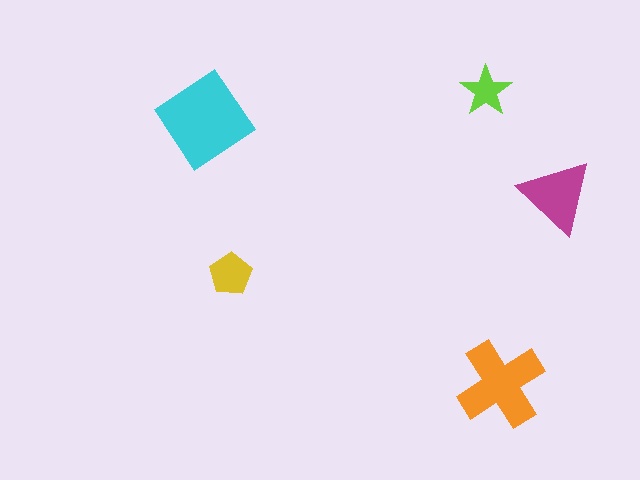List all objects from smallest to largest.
The lime star, the yellow pentagon, the magenta triangle, the orange cross, the cyan diamond.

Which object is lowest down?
The orange cross is bottommost.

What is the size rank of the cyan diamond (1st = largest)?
1st.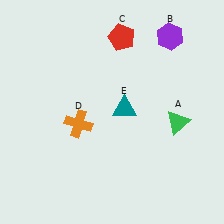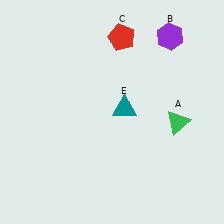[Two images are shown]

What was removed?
The orange cross (D) was removed in Image 2.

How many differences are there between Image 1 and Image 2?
There is 1 difference between the two images.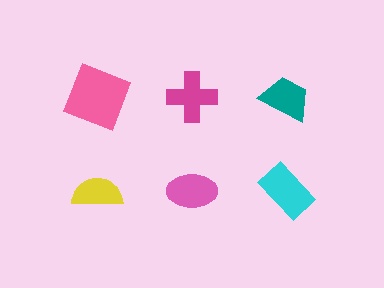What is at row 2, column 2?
A pink ellipse.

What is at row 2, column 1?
A yellow semicircle.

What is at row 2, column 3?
A cyan rectangle.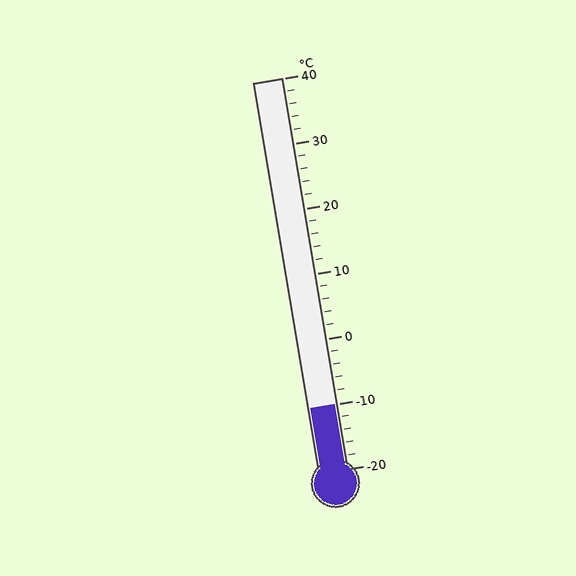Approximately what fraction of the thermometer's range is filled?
The thermometer is filled to approximately 15% of its range.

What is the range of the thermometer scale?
The thermometer scale ranges from -20°C to 40°C.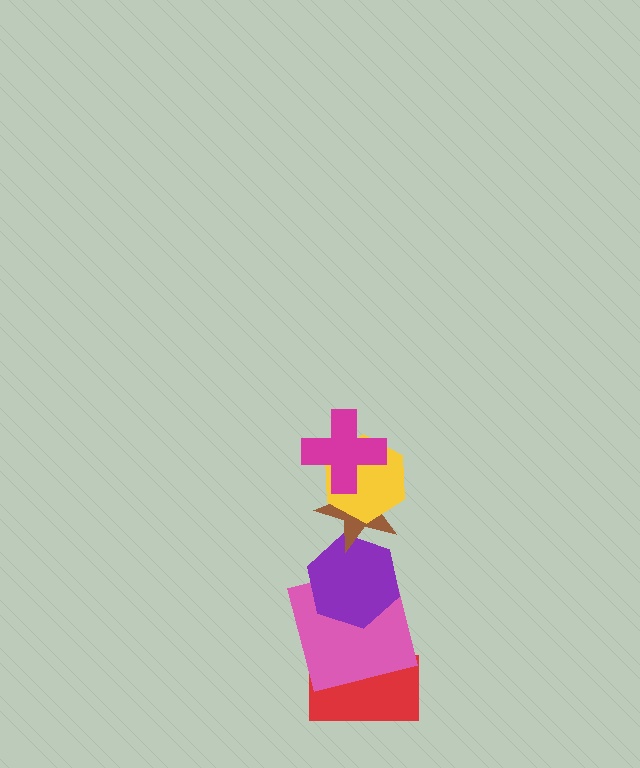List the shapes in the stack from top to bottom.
From top to bottom: the magenta cross, the yellow hexagon, the brown star, the purple hexagon, the pink square, the red rectangle.